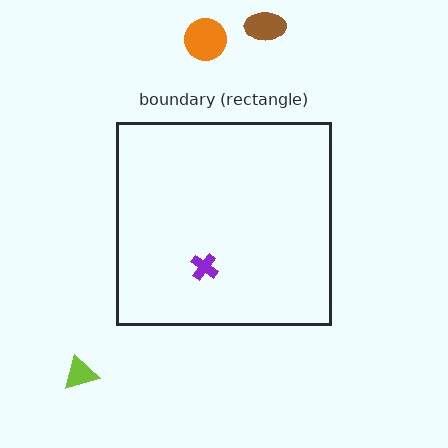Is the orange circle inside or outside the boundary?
Outside.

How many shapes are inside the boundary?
1 inside, 3 outside.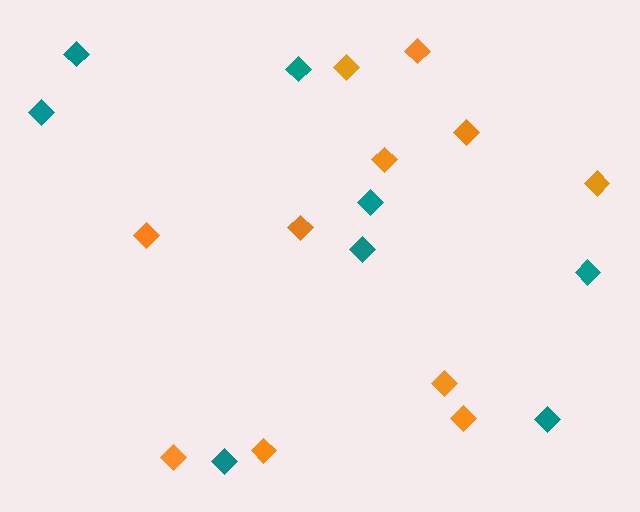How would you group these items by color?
There are 2 groups: one group of teal diamonds (8) and one group of orange diamonds (11).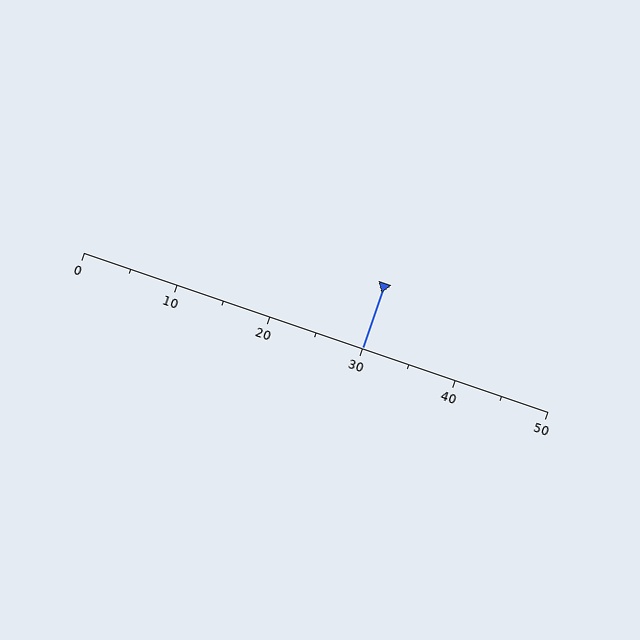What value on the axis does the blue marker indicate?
The marker indicates approximately 30.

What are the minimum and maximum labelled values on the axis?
The axis runs from 0 to 50.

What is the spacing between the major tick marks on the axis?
The major ticks are spaced 10 apart.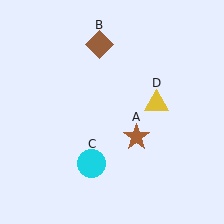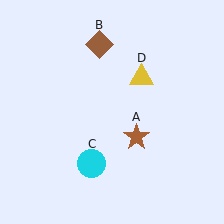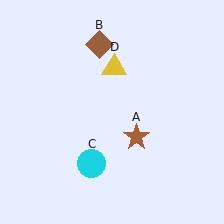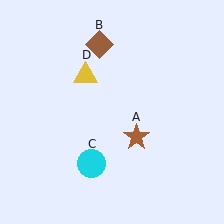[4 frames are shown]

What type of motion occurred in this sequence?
The yellow triangle (object D) rotated counterclockwise around the center of the scene.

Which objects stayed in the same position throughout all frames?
Brown star (object A) and brown diamond (object B) and cyan circle (object C) remained stationary.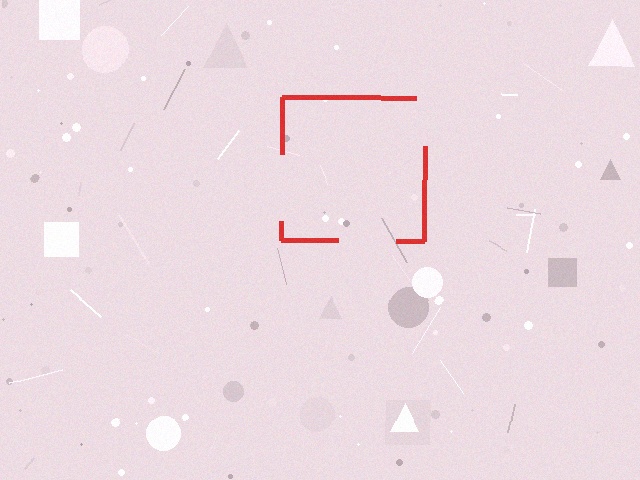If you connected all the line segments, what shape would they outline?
They would outline a square.